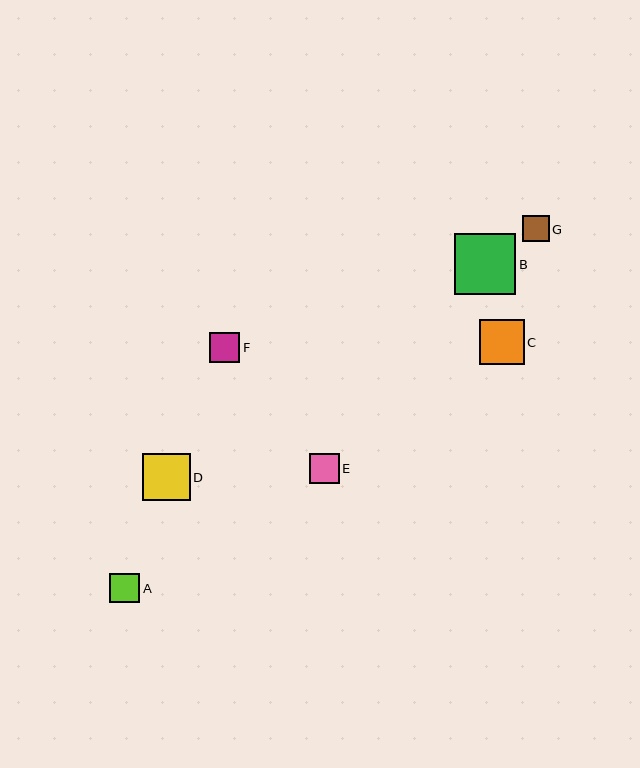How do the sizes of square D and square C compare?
Square D and square C are approximately the same size.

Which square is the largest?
Square B is the largest with a size of approximately 61 pixels.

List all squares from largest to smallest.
From largest to smallest: B, D, C, F, A, E, G.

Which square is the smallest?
Square G is the smallest with a size of approximately 26 pixels.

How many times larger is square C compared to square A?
Square C is approximately 1.5 times the size of square A.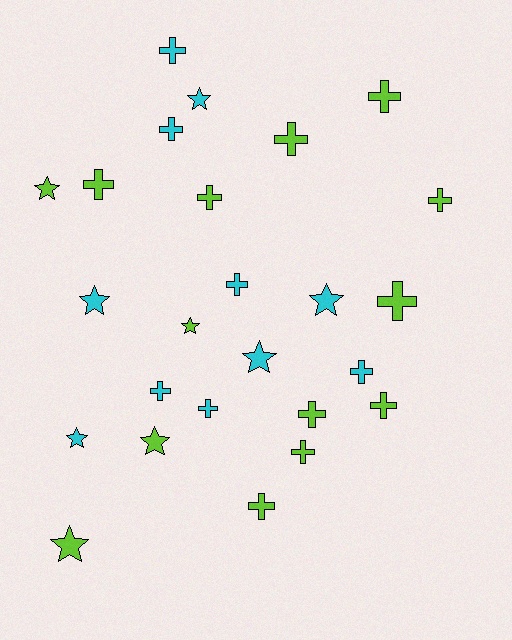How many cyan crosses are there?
There are 6 cyan crosses.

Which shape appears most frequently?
Cross, with 16 objects.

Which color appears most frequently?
Lime, with 14 objects.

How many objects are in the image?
There are 25 objects.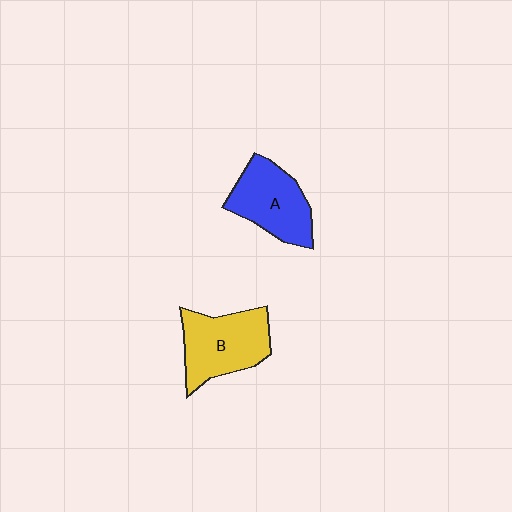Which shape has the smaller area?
Shape A (blue).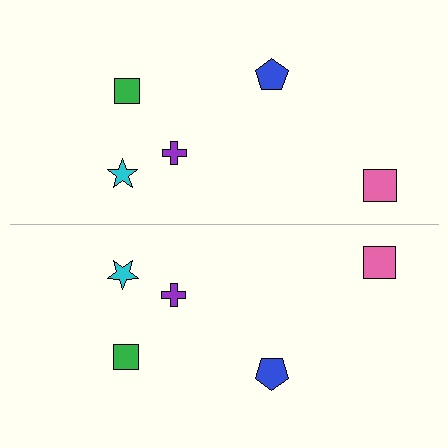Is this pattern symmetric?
Yes, this pattern has bilateral (reflection) symmetry.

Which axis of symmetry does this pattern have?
The pattern has a horizontal axis of symmetry running through the center of the image.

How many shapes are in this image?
There are 10 shapes in this image.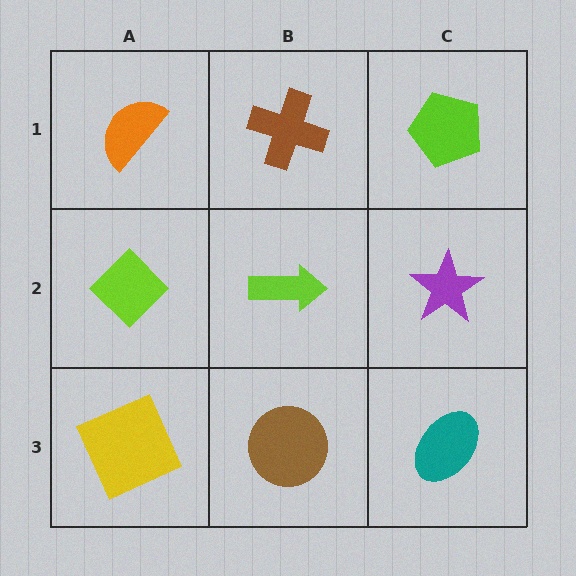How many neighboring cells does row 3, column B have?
3.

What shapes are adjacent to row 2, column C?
A lime pentagon (row 1, column C), a teal ellipse (row 3, column C), a lime arrow (row 2, column B).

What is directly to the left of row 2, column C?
A lime arrow.